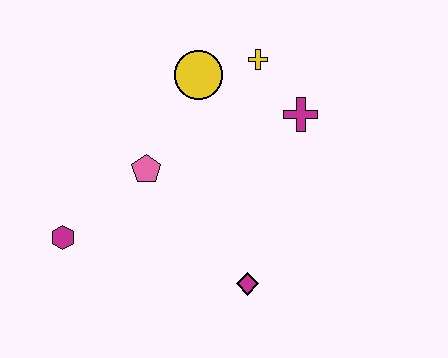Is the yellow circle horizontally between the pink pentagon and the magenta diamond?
Yes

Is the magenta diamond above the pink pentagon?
No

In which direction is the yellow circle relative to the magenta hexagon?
The yellow circle is above the magenta hexagon.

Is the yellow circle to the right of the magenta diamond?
No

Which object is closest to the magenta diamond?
The pink pentagon is closest to the magenta diamond.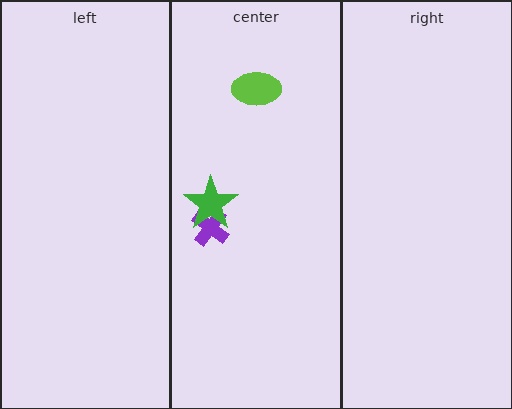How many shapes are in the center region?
3.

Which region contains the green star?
The center region.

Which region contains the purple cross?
The center region.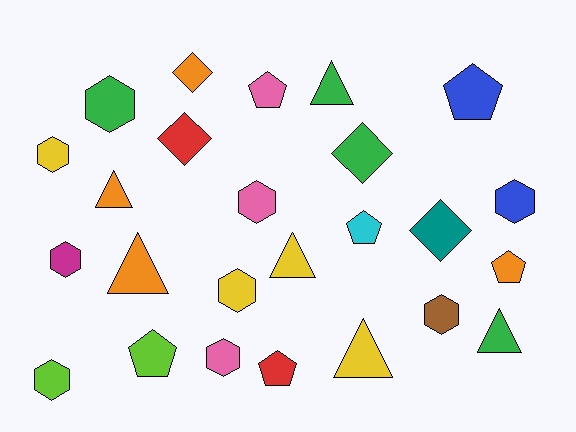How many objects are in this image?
There are 25 objects.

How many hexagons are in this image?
There are 9 hexagons.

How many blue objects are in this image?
There are 2 blue objects.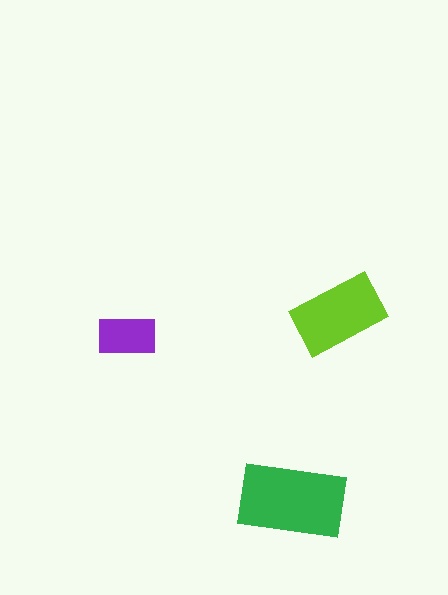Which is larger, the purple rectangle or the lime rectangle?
The lime one.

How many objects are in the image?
There are 3 objects in the image.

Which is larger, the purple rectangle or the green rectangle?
The green one.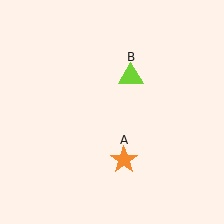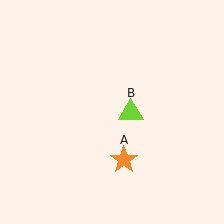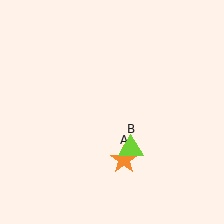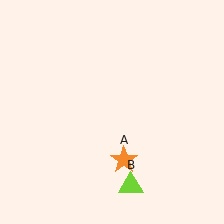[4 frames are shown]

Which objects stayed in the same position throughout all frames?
Orange star (object A) remained stationary.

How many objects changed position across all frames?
1 object changed position: lime triangle (object B).